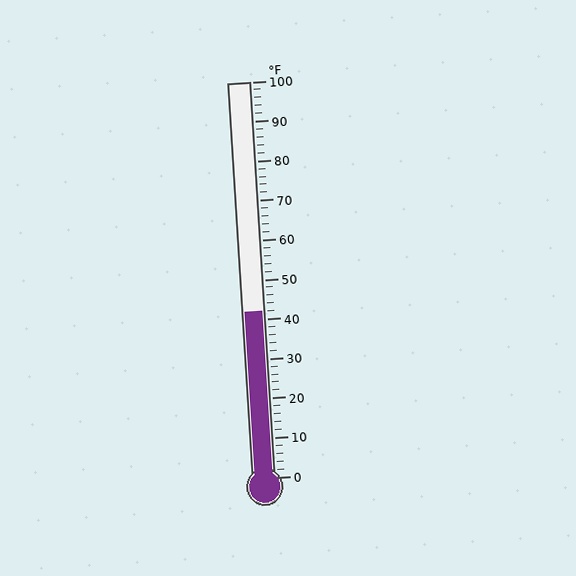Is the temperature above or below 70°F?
The temperature is below 70°F.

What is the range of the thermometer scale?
The thermometer scale ranges from 0°F to 100°F.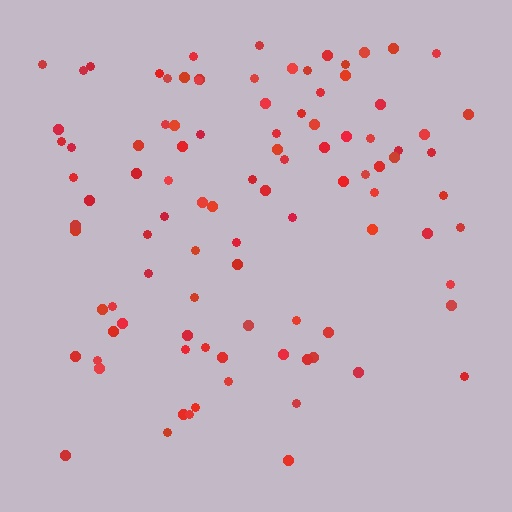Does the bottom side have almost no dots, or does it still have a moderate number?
Still a moderate number, just noticeably fewer than the top.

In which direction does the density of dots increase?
From bottom to top, with the top side densest.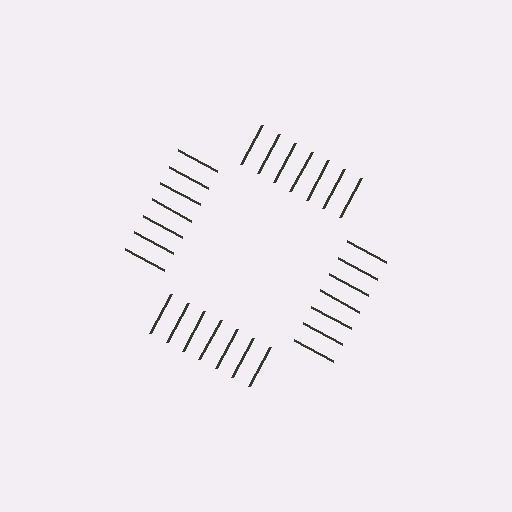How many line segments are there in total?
28 — 7 along each of the 4 edges.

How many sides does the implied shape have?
4 sides — the line-ends trace a square.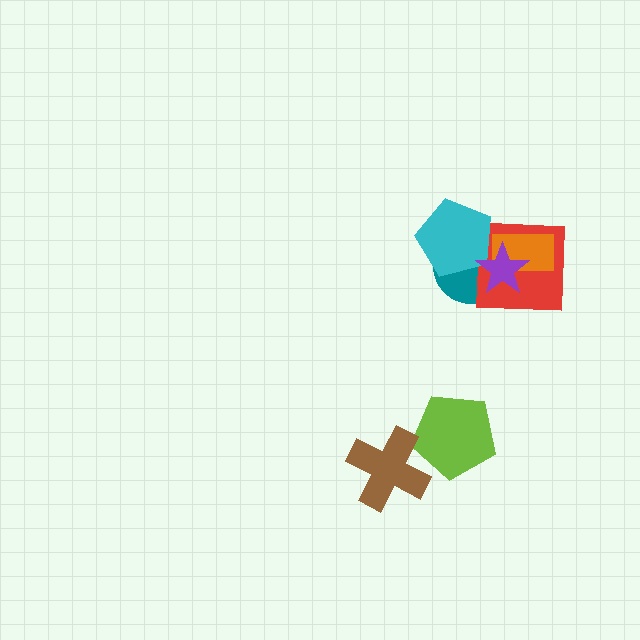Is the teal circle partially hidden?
Yes, it is partially covered by another shape.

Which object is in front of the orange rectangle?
The purple star is in front of the orange rectangle.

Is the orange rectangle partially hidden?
Yes, it is partially covered by another shape.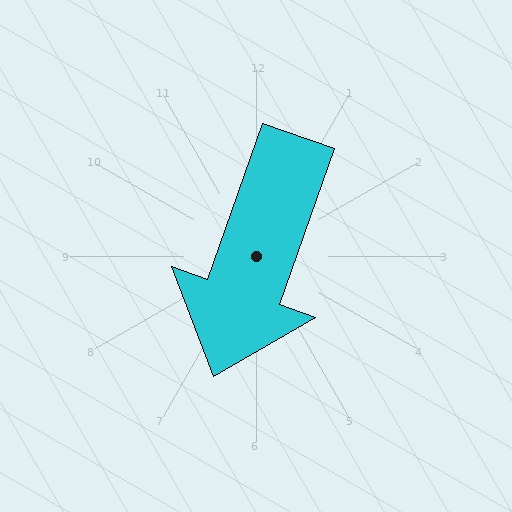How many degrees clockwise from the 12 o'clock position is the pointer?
Approximately 199 degrees.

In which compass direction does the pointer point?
South.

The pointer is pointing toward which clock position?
Roughly 7 o'clock.